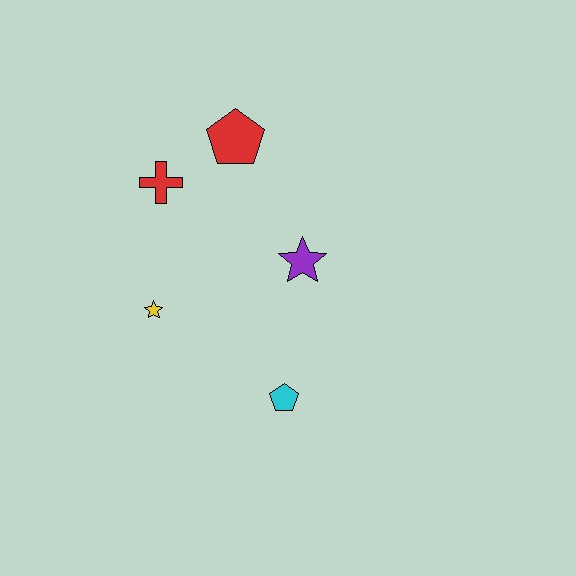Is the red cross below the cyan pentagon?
No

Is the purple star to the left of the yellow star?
No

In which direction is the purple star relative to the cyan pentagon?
The purple star is above the cyan pentagon.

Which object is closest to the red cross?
The red pentagon is closest to the red cross.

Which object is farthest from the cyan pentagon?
The red pentagon is farthest from the cyan pentagon.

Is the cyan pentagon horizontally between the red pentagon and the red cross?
No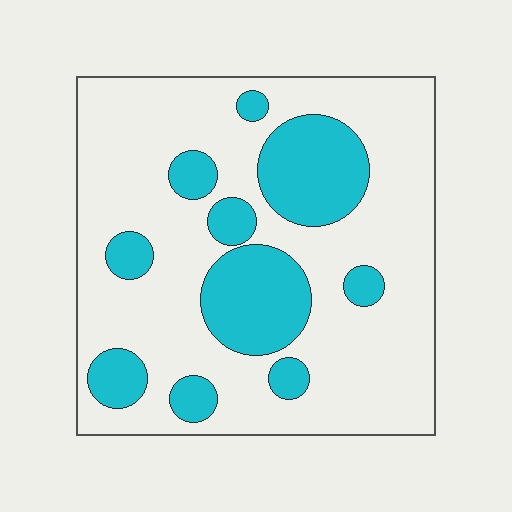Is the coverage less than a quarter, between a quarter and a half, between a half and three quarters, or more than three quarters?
Between a quarter and a half.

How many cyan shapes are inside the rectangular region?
10.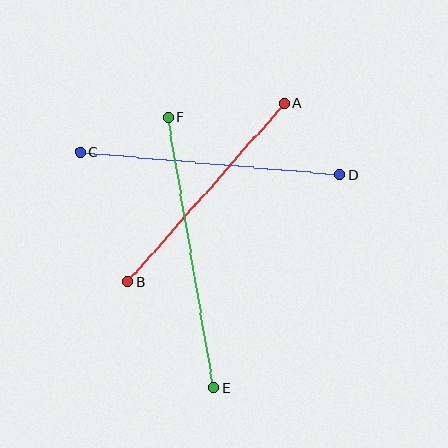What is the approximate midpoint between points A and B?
The midpoint is at approximately (206, 192) pixels.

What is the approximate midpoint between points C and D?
The midpoint is at approximately (210, 163) pixels.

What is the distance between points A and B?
The distance is approximately 237 pixels.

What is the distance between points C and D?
The distance is approximately 260 pixels.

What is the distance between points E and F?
The distance is approximately 274 pixels.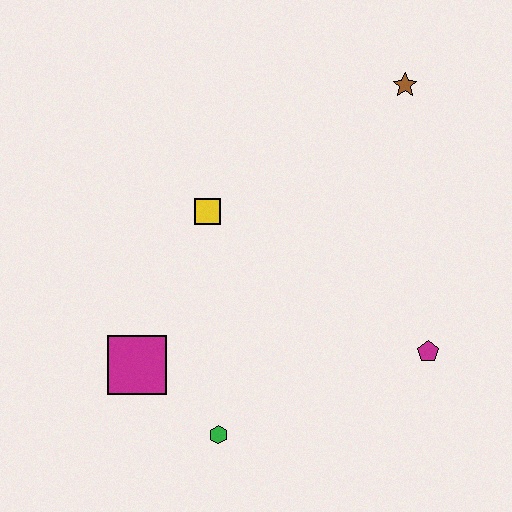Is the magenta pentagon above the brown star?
No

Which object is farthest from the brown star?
The green hexagon is farthest from the brown star.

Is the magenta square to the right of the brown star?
No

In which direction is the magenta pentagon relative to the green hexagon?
The magenta pentagon is to the right of the green hexagon.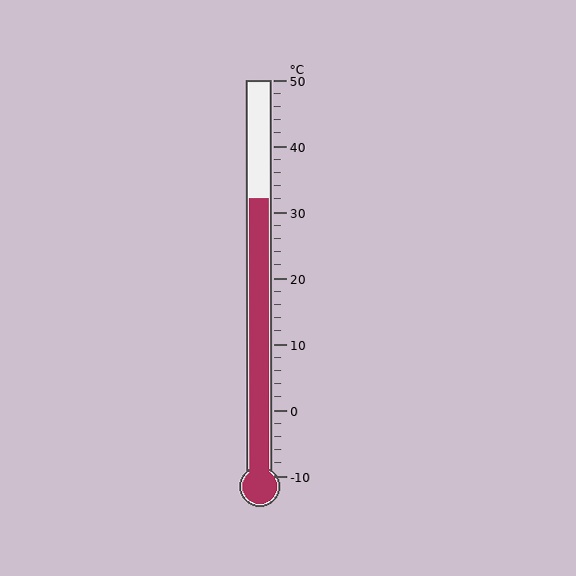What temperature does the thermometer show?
The thermometer shows approximately 32°C.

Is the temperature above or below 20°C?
The temperature is above 20°C.